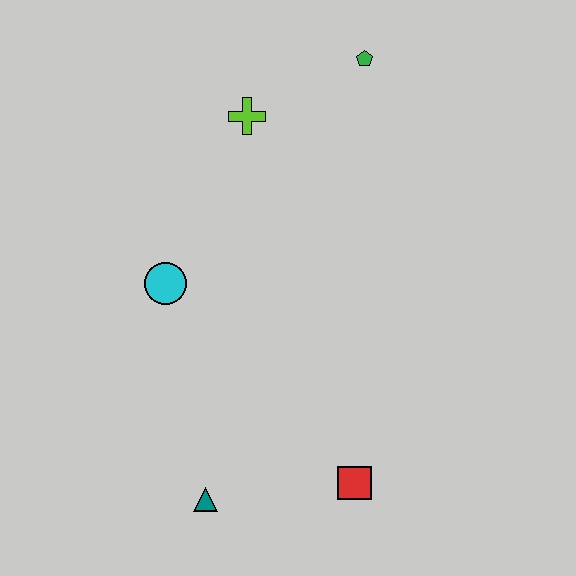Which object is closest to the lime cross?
The green pentagon is closest to the lime cross.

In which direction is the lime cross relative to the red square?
The lime cross is above the red square.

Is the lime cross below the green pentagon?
Yes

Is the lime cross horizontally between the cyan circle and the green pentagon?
Yes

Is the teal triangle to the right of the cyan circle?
Yes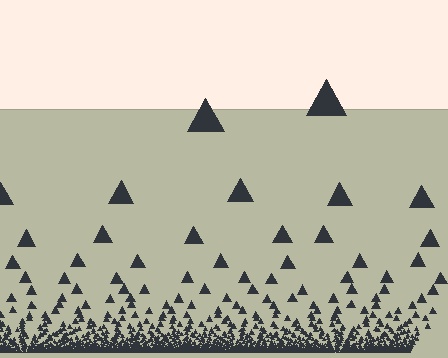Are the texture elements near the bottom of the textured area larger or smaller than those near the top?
Smaller. The gradient is inverted — elements near the bottom are smaller and denser.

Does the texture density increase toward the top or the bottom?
Density increases toward the bottom.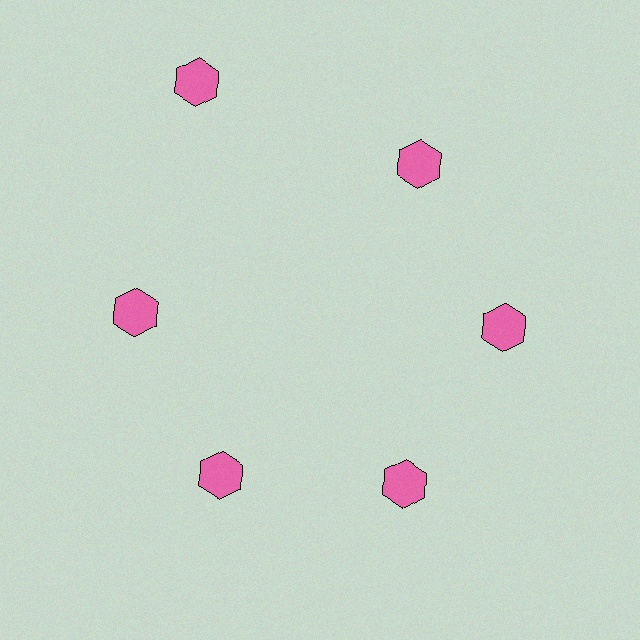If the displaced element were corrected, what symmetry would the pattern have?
It would have 6-fold rotational symmetry — the pattern would map onto itself every 60 degrees.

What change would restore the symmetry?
The symmetry would be restored by moving it inward, back onto the ring so that all 6 hexagons sit at equal angles and equal distance from the center.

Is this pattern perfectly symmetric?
No. The 6 pink hexagons are arranged in a ring, but one element near the 11 o'clock position is pushed outward from the center, breaking the 6-fold rotational symmetry.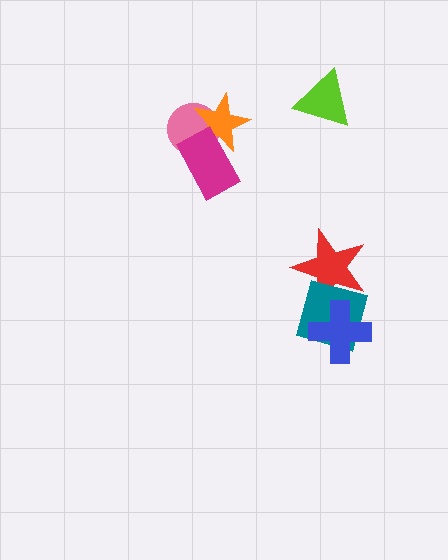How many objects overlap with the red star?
1 object overlaps with the red star.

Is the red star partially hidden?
Yes, it is partially covered by another shape.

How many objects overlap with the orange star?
2 objects overlap with the orange star.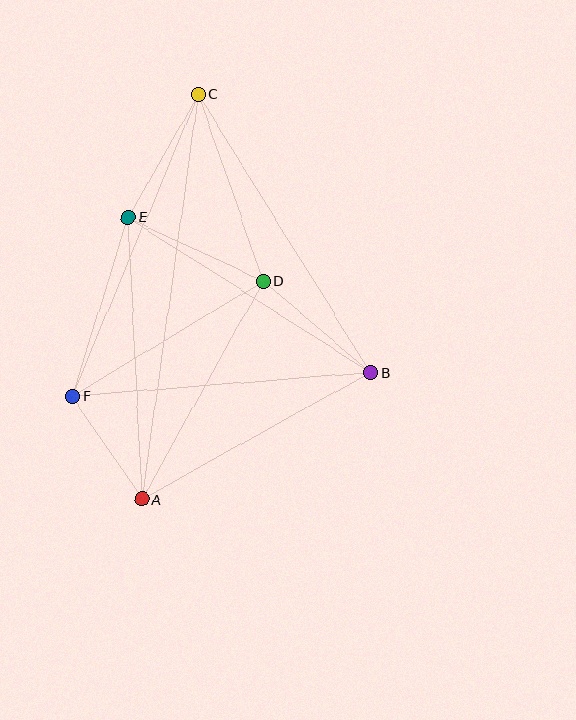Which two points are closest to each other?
Points A and F are closest to each other.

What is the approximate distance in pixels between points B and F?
The distance between B and F is approximately 299 pixels.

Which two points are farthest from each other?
Points A and C are farthest from each other.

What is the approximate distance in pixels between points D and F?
The distance between D and F is approximately 222 pixels.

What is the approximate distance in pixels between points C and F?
The distance between C and F is approximately 327 pixels.